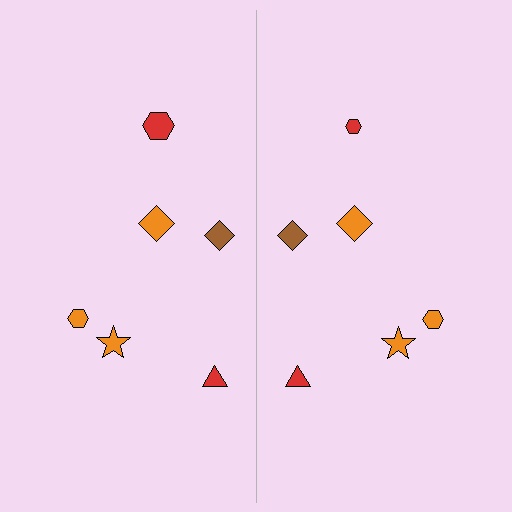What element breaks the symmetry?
The red hexagon on the right side has a different size than its mirror counterpart.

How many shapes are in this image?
There are 12 shapes in this image.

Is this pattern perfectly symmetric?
No, the pattern is not perfectly symmetric. The red hexagon on the right side has a different size than its mirror counterpart.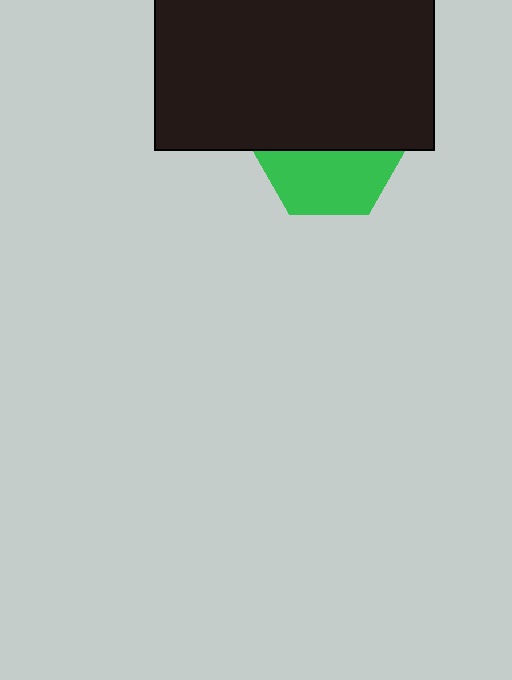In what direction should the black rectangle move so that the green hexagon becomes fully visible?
The black rectangle should move up. That is the shortest direction to clear the overlap and leave the green hexagon fully visible.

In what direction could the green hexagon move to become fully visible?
The green hexagon could move down. That would shift it out from behind the black rectangle entirely.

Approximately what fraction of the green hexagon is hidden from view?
Roughly 56% of the green hexagon is hidden behind the black rectangle.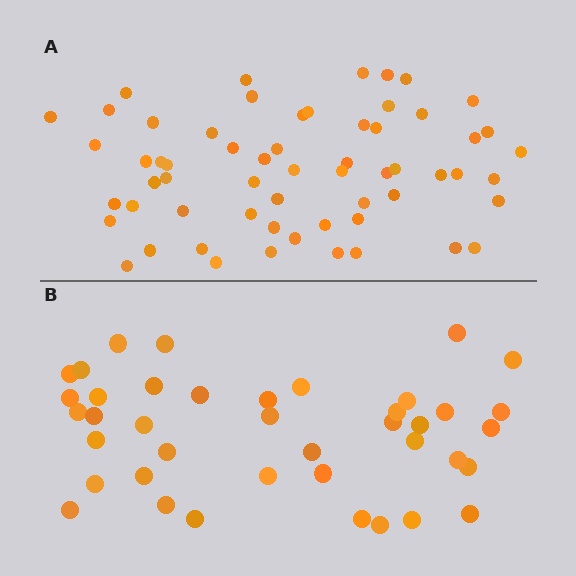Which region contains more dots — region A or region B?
Region A (the top region) has more dots.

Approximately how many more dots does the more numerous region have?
Region A has approximately 20 more dots than region B.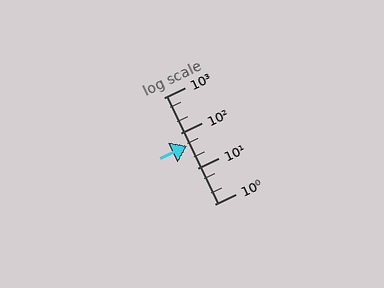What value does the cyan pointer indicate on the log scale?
The pointer indicates approximately 43.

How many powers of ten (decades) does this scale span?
The scale spans 3 decades, from 1 to 1000.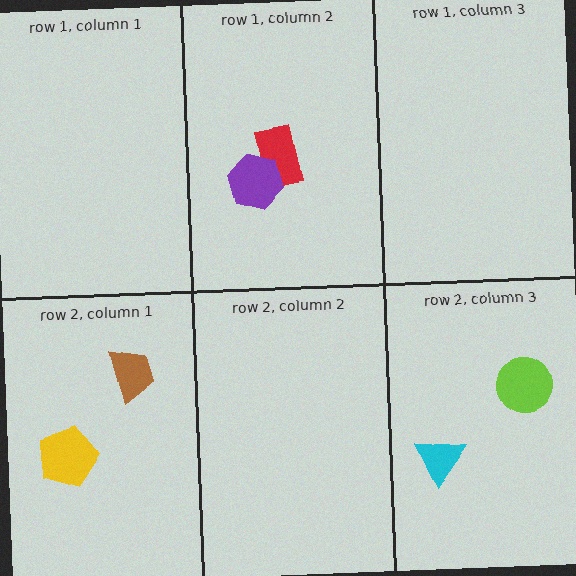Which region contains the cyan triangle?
The row 2, column 3 region.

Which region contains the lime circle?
The row 2, column 3 region.